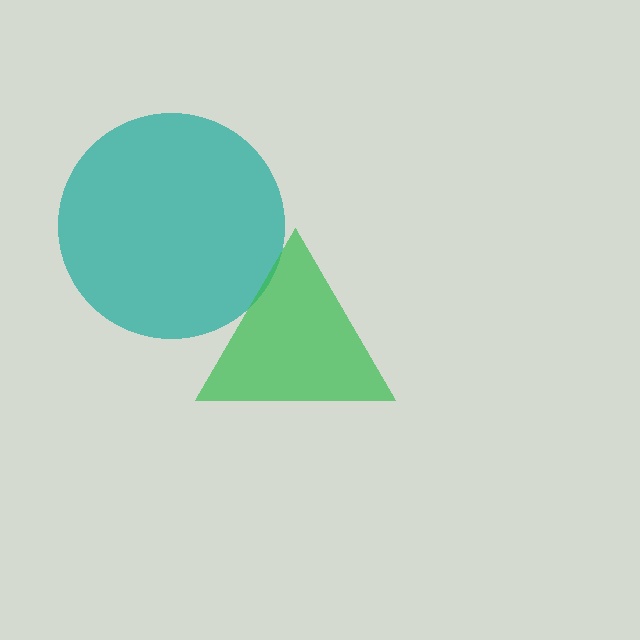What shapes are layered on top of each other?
The layered shapes are: a teal circle, a green triangle.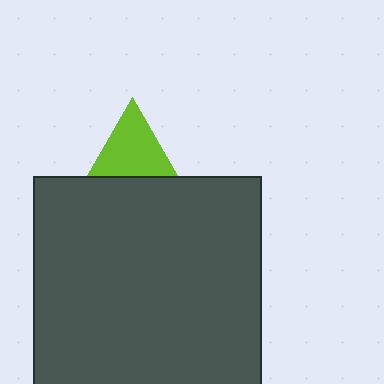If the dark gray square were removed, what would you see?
You would see the complete lime triangle.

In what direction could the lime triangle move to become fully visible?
The lime triangle could move up. That would shift it out from behind the dark gray square entirely.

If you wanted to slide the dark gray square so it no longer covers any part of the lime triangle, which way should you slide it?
Slide it down — that is the most direct way to separate the two shapes.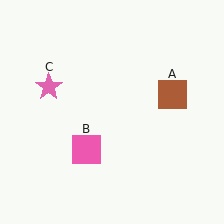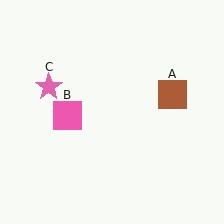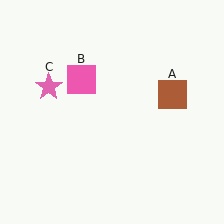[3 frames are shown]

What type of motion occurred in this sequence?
The pink square (object B) rotated clockwise around the center of the scene.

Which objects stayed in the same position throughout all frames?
Brown square (object A) and pink star (object C) remained stationary.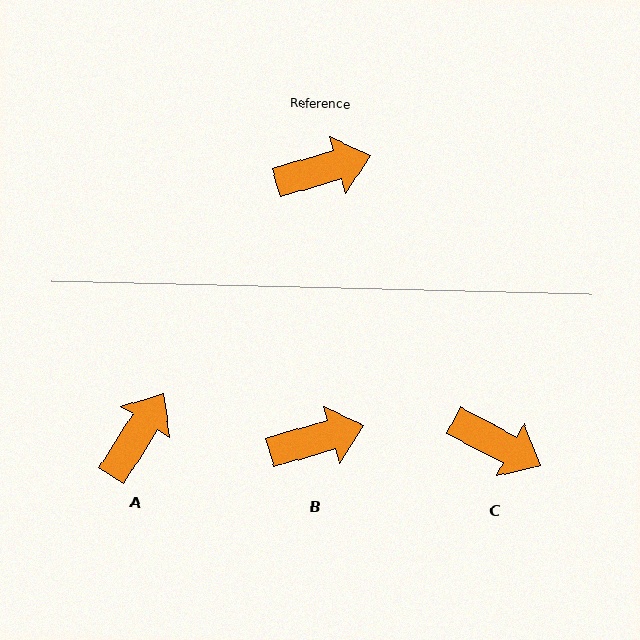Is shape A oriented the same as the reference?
No, it is off by about 41 degrees.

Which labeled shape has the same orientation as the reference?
B.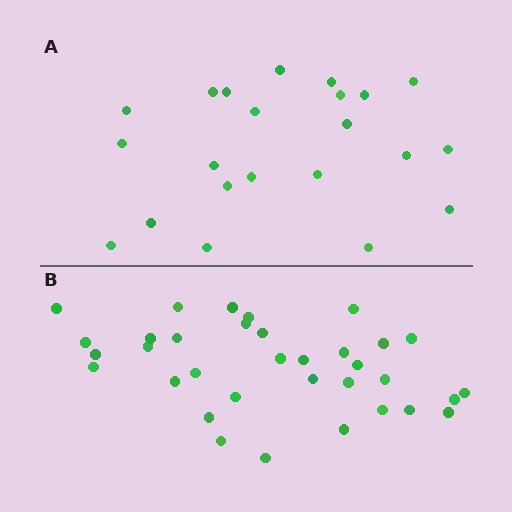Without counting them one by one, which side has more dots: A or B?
Region B (the bottom region) has more dots.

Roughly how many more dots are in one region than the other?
Region B has roughly 12 or so more dots than region A.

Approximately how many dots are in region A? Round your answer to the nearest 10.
About 20 dots. (The exact count is 22, which rounds to 20.)